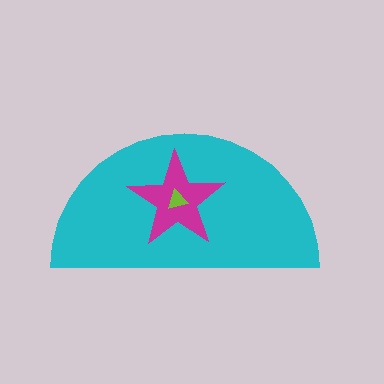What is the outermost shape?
The cyan semicircle.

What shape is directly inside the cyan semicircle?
The magenta star.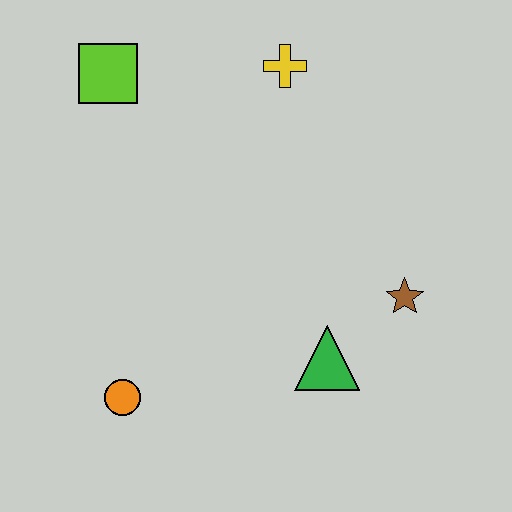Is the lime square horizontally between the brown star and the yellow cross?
No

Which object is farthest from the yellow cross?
The orange circle is farthest from the yellow cross.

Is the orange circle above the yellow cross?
No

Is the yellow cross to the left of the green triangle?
Yes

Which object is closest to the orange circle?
The green triangle is closest to the orange circle.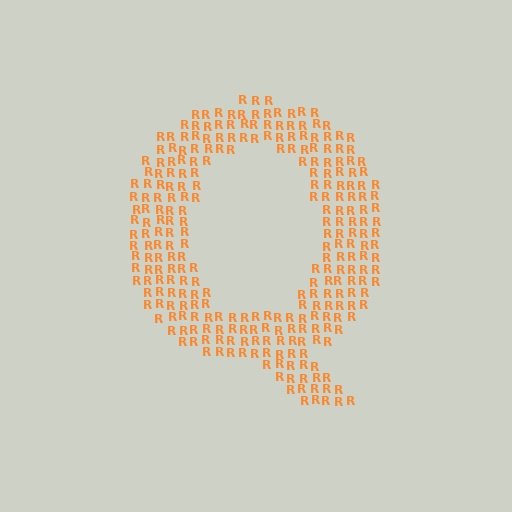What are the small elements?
The small elements are letter R's.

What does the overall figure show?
The overall figure shows the letter Q.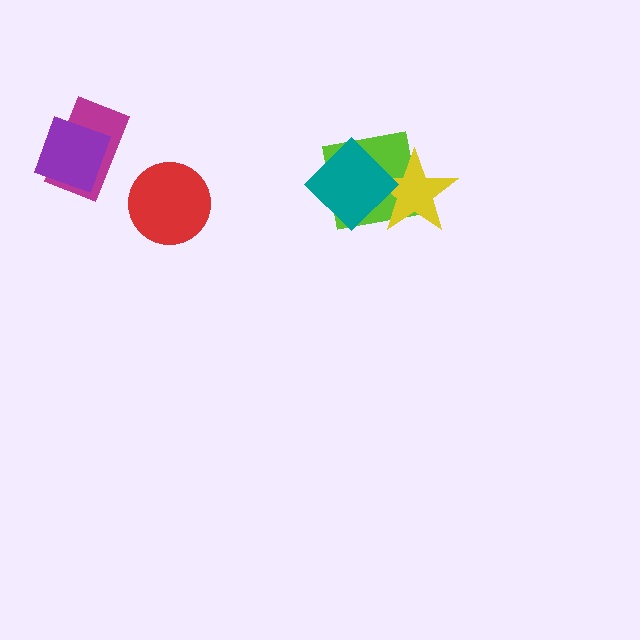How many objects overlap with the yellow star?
2 objects overlap with the yellow star.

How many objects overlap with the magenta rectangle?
1 object overlaps with the magenta rectangle.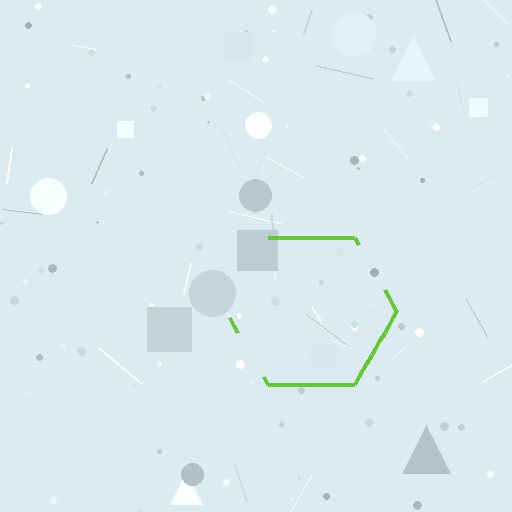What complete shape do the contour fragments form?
The contour fragments form a hexagon.